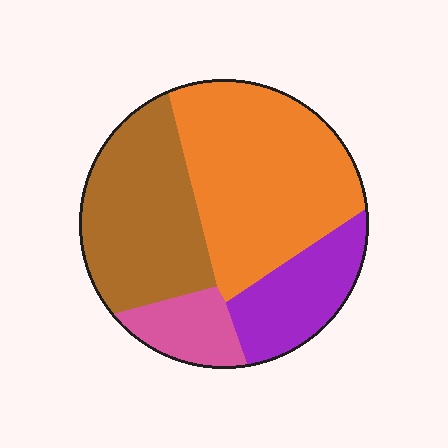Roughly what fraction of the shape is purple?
Purple covers 17% of the shape.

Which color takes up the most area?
Orange, at roughly 40%.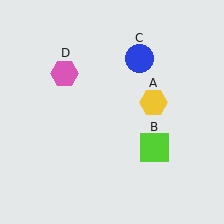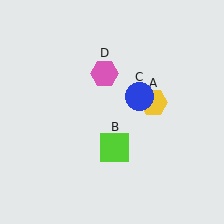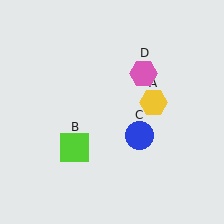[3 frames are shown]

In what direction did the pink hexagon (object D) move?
The pink hexagon (object D) moved right.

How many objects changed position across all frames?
3 objects changed position: lime square (object B), blue circle (object C), pink hexagon (object D).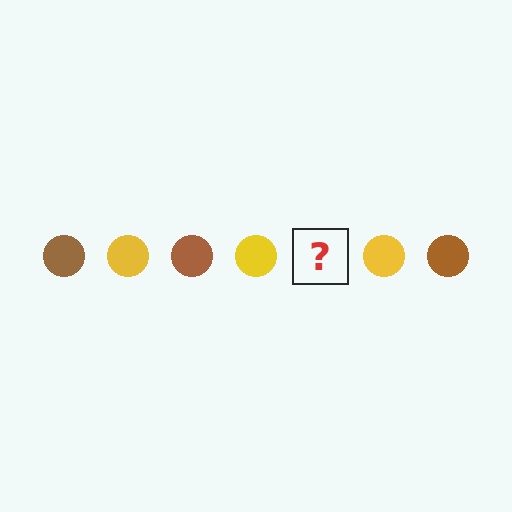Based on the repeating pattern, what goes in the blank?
The blank should be a brown circle.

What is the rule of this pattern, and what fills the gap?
The rule is that the pattern cycles through brown, yellow circles. The gap should be filled with a brown circle.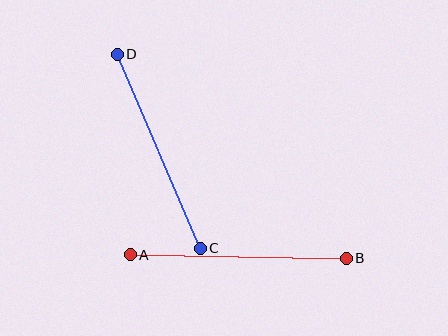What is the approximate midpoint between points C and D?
The midpoint is at approximately (159, 151) pixels.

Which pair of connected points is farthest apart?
Points A and B are farthest apart.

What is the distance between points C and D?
The distance is approximately 211 pixels.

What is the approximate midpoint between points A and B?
The midpoint is at approximately (238, 257) pixels.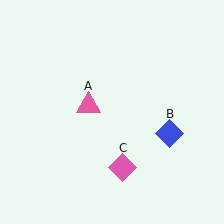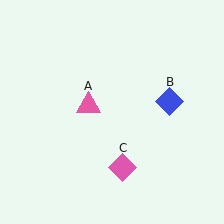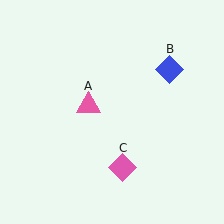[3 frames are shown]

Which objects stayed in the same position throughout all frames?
Pink triangle (object A) and pink diamond (object C) remained stationary.